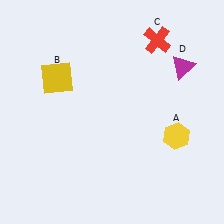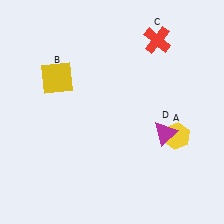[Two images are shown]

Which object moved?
The magenta triangle (D) moved down.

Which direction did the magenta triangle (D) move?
The magenta triangle (D) moved down.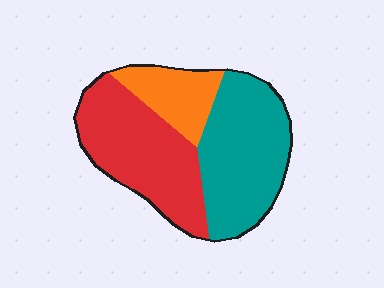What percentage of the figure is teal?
Teal covers about 40% of the figure.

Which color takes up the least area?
Orange, at roughly 15%.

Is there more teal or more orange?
Teal.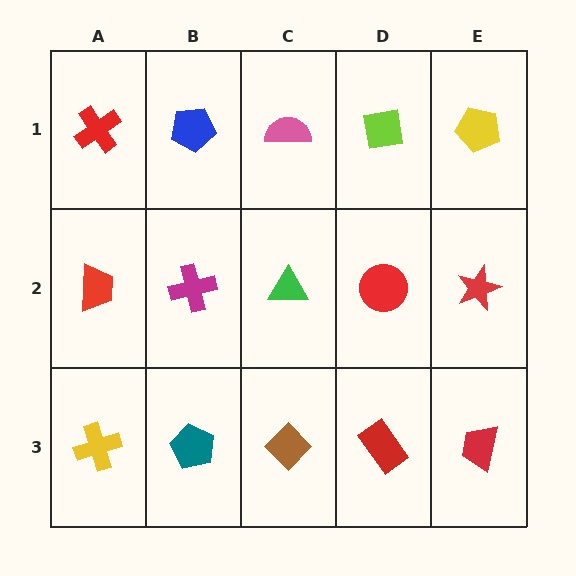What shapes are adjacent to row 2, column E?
A yellow pentagon (row 1, column E), a red trapezoid (row 3, column E), a red circle (row 2, column D).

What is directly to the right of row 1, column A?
A blue pentagon.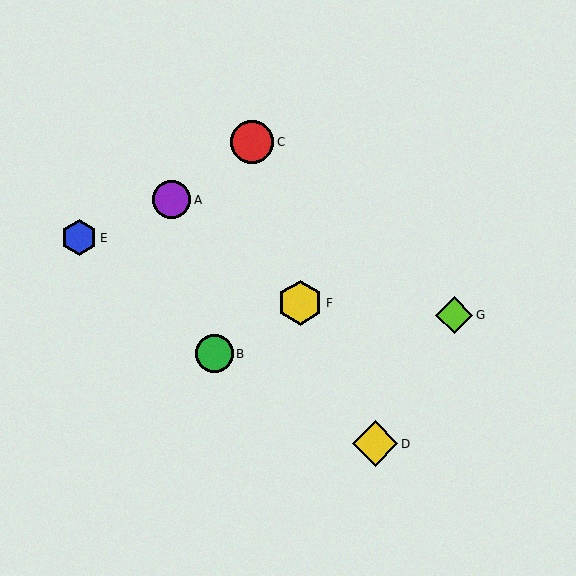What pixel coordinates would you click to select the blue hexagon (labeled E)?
Click at (79, 238) to select the blue hexagon E.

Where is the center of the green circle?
The center of the green circle is at (214, 354).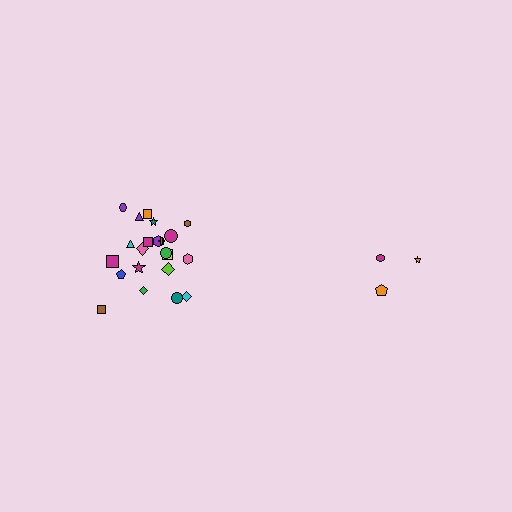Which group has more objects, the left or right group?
The left group.